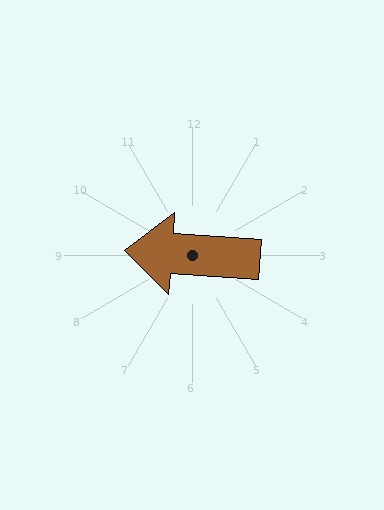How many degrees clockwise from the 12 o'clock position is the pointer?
Approximately 274 degrees.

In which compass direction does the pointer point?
West.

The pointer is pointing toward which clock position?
Roughly 9 o'clock.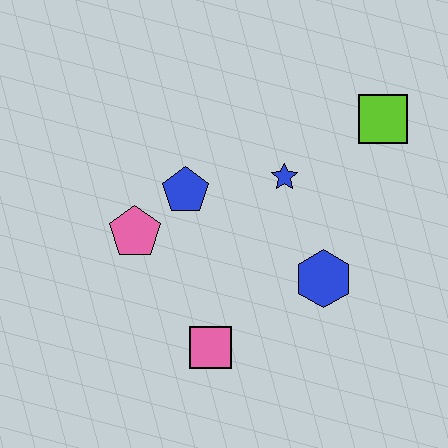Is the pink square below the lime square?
Yes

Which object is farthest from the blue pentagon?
The lime square is farthest from the blue pentagon.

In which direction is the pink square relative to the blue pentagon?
The pink square is below the blue pentagon.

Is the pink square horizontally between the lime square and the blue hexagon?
No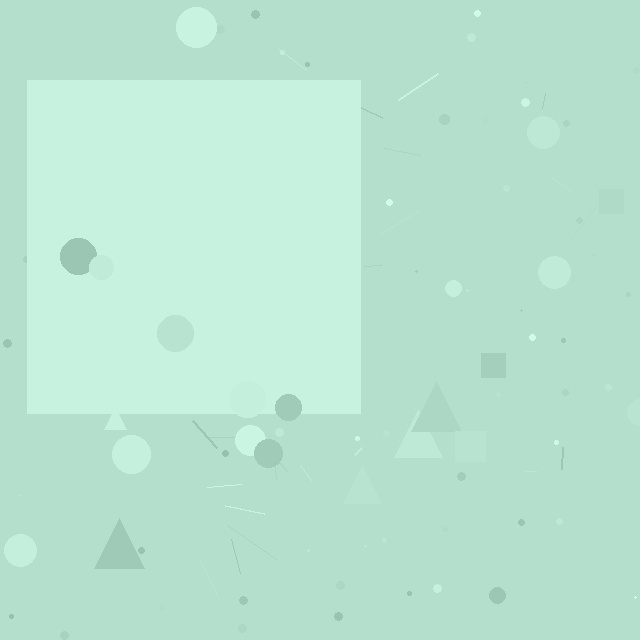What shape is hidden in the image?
A square is hidden in the image.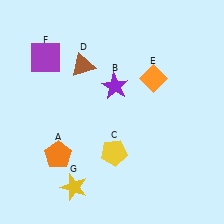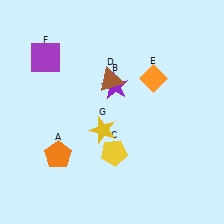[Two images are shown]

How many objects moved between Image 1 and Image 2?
2 objects moved between the two images.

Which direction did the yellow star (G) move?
The yellow star (G) moved up.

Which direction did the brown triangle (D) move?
The brown triangle (D) moved right.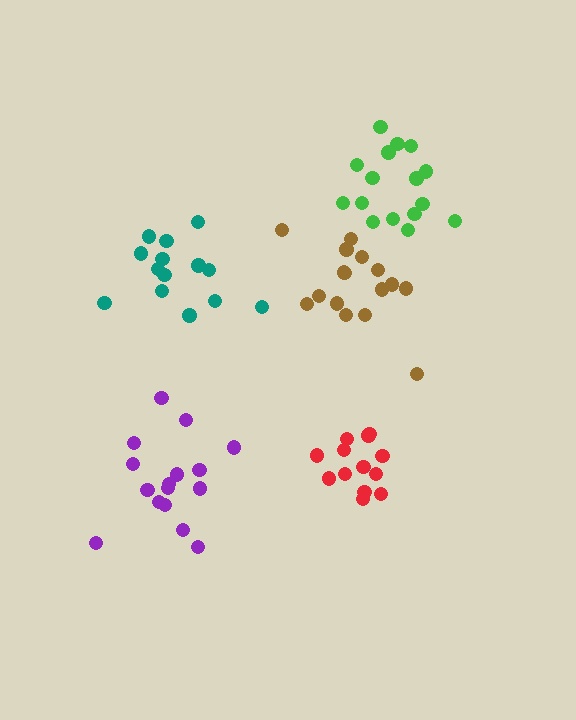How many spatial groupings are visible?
There are 5 spatial groupings.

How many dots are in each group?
Group 1: 14 dots, Group 2: 16 dots, Group 3: 16 dots, Group 4: 16 dots, Group 5: 13 dots (75 total).